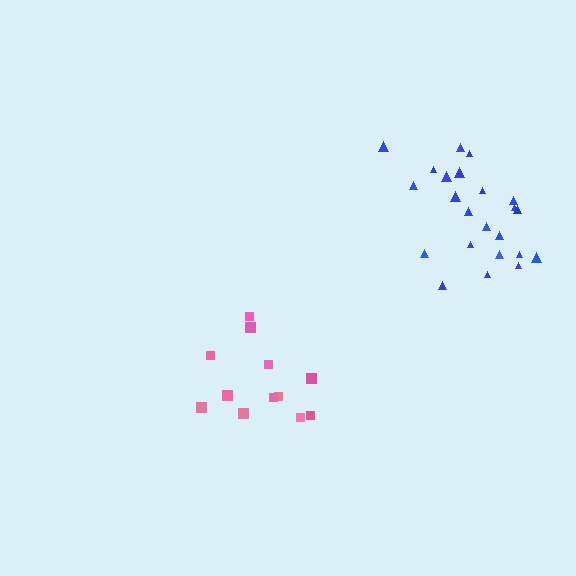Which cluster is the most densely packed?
Blue.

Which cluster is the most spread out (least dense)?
Pink.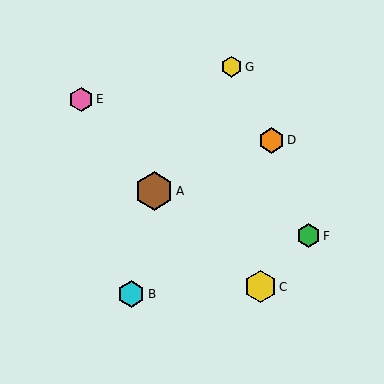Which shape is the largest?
The brown hexagon (labeled A) is the largest.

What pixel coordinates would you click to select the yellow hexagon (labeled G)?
Click at (232, 67) to select the yellow hexagon G.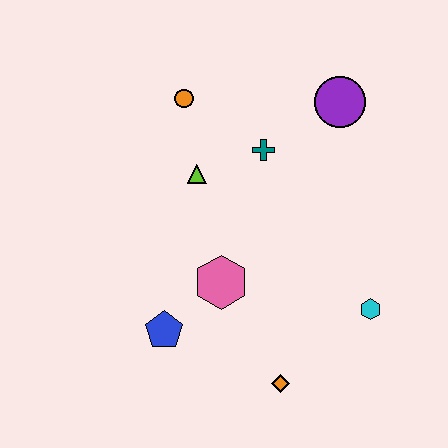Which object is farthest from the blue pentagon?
The purple circle is farthest from the blue pentagon.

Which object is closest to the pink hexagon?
The blue pentagon is closest to the pink hexagon.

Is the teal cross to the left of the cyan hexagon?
Yes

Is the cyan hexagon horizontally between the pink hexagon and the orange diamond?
No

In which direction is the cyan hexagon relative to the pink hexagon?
The cyan hexagon is to the right of the pink hexagon.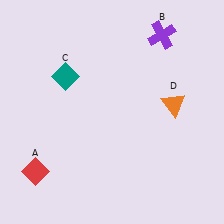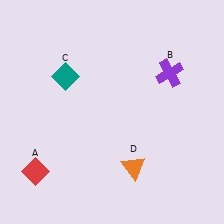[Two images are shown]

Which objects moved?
The objects that moved are: the purple cross (B), the orange triangle (D).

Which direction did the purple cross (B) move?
The purple cross (B) moved down.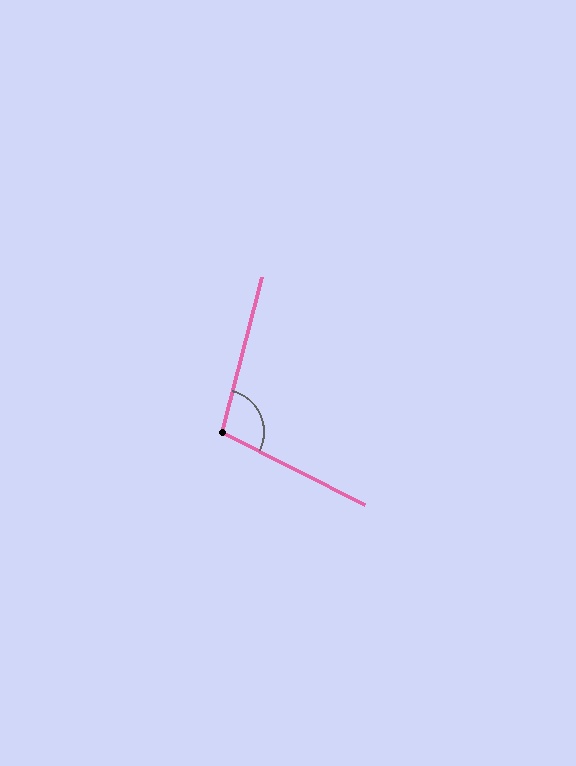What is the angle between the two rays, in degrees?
Approximately 102 degrees.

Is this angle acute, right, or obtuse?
It is obtuse.